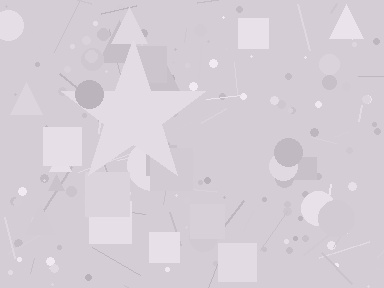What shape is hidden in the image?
A star is hidden in the image.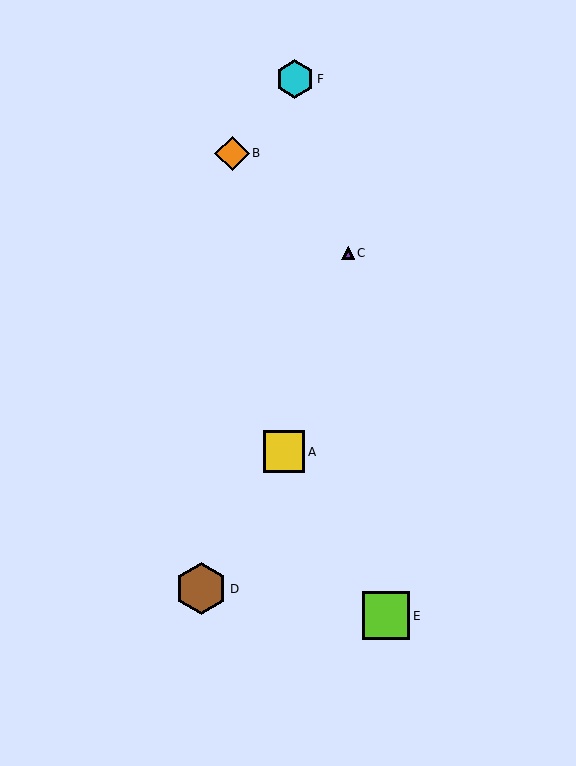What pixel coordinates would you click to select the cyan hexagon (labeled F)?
Click at (295, 79) to select the cyan hexagon F.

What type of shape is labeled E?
Shape E is a lime square.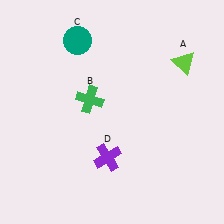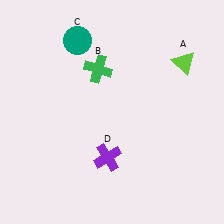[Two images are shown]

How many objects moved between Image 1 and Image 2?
1 object moved between the two images.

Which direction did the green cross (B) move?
The green cross (B) moved up.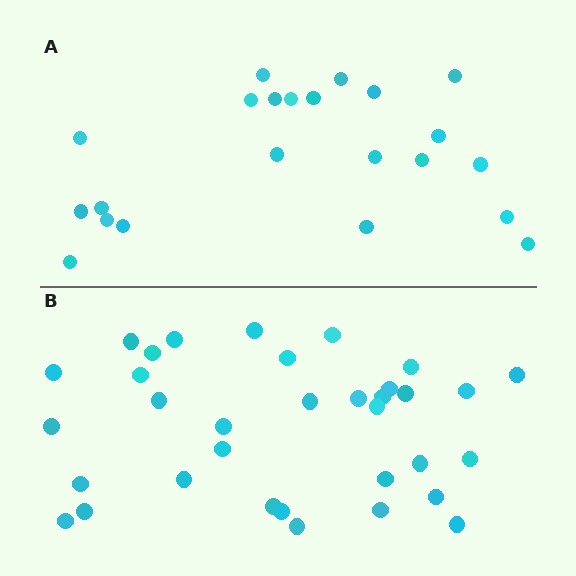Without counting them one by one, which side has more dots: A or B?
Region B (the bottom region) has more dots.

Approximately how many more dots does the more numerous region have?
Region B has roughly 12 or so more dots than region A.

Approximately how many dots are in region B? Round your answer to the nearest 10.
About 30 dots. (The exact count is 34, which rounds to 30.)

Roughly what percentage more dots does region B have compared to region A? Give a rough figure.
About 55% more.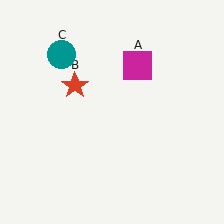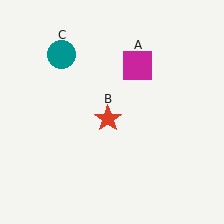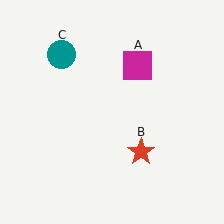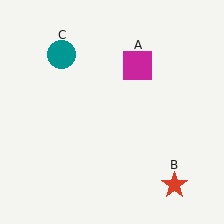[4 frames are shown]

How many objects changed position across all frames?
1 object changed position: red star (object B).